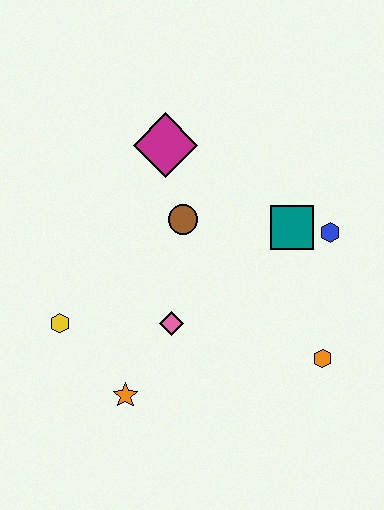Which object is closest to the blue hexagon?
The teal square is closest to the blue hexagon.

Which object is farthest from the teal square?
The yellow hexagon is farthest from the teal square.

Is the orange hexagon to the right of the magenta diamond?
Yes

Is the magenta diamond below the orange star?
No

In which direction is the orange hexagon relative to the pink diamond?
The orange hexagon is to the right of the pink diamond.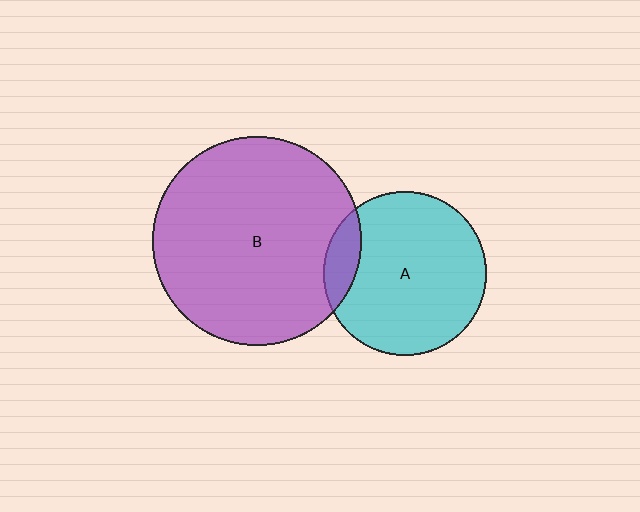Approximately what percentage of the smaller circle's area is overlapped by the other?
Approximately 10%.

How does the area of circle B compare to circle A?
Approximately 1.6 times.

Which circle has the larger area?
Circle B (purple).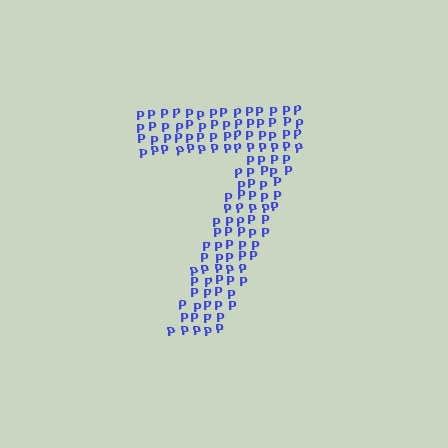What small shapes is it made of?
It is made of small letter P's.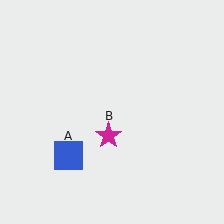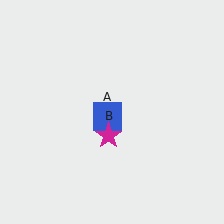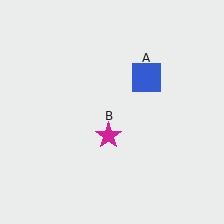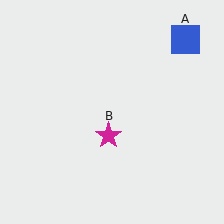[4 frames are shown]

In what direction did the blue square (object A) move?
The blue square (object A) moved up and to the right.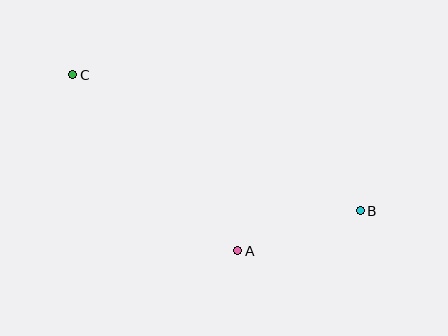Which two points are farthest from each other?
Points B and C are farthest from each other.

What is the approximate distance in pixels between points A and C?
The distance between A and C is approximately 241 pixels.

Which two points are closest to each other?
Points A and B are closest to each other.